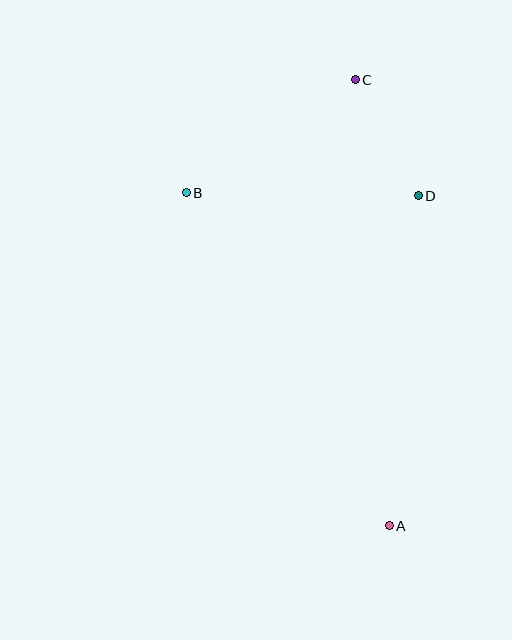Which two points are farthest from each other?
Points A and C are farthest from each other.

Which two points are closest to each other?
Points C and D are closest to each other.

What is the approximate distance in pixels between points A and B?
The distance between A and B is approximately 390 pixels.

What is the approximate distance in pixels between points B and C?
The distance between B and C is approximately 203 pixels.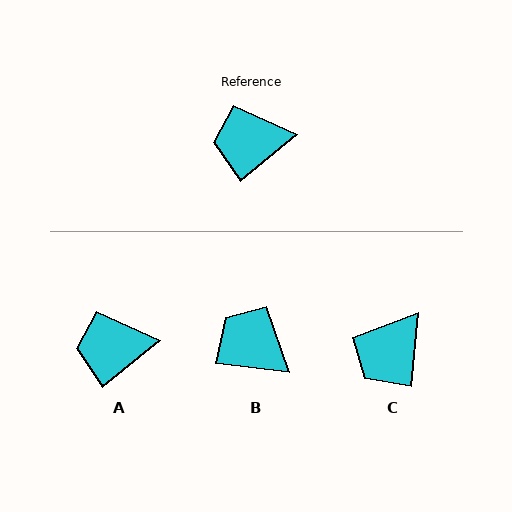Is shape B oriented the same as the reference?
No, it is off by about 46 degrees.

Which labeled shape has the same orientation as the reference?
A.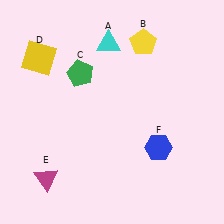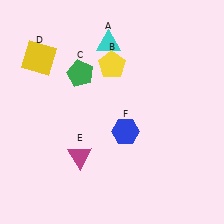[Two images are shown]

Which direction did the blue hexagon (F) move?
The blue hexagon (F) moved left.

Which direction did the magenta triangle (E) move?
The magenta triangle (E) moved right.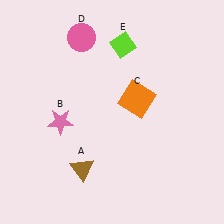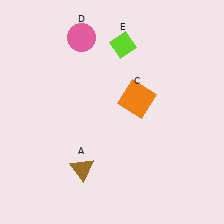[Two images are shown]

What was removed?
The pink star (B) was removed in Image 2.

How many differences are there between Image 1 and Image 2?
There is 1 difference between the two images.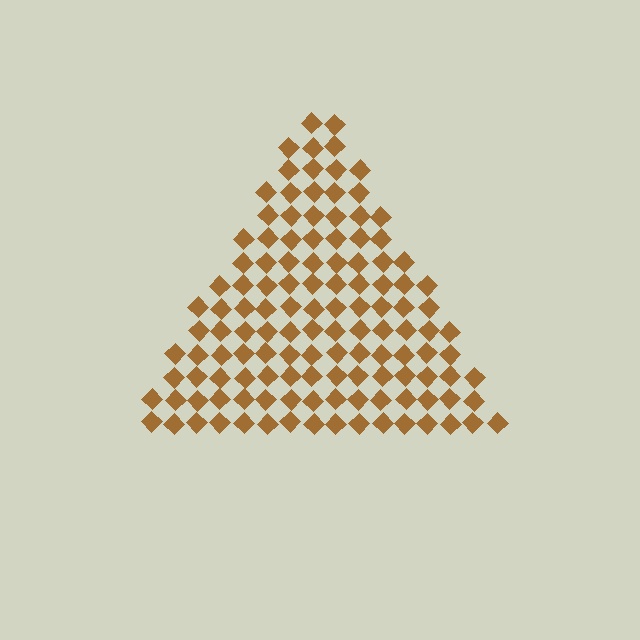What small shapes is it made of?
It is made of small diamonds.